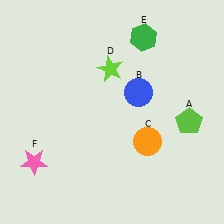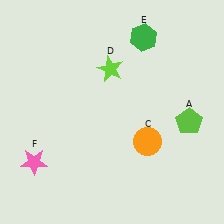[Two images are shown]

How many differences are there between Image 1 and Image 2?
There is 1 difference between the two images.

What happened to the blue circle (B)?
The blue circle (B) was removed in Image 2. It was in the top-right area of Image 1.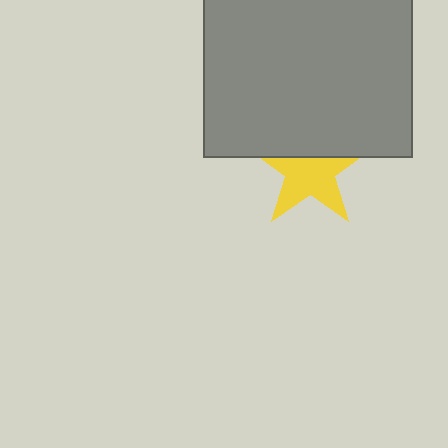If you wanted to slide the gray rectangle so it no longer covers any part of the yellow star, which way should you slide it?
Slide it up — that is the most direct way to separate the two shapes.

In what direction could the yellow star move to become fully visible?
The yellow star could move down. That would shift it out from behind the gray rectangle entirely.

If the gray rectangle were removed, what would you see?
You would see the complete yellow star.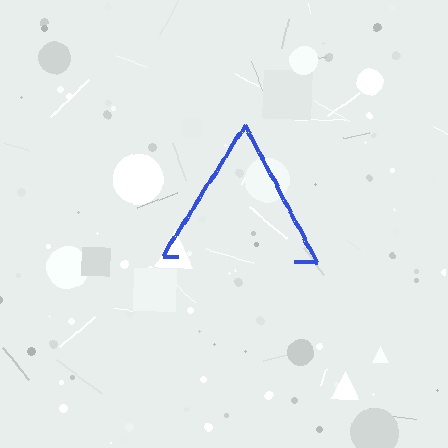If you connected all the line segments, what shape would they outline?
They would outline a triangle.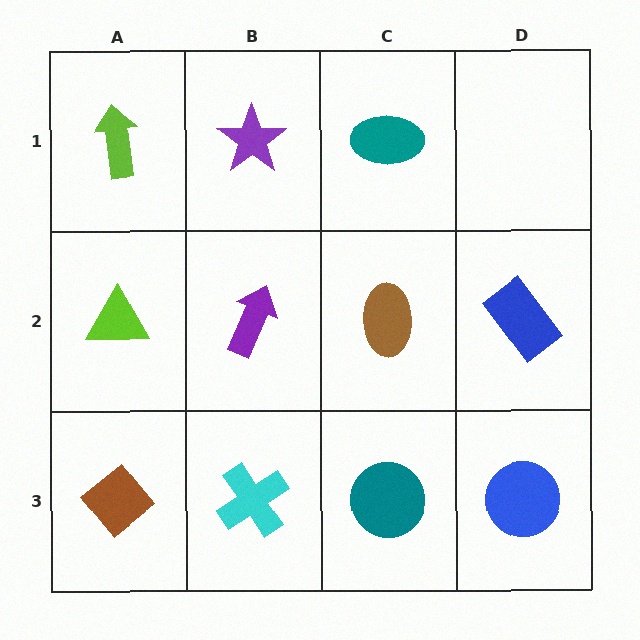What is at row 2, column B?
A purple arrow.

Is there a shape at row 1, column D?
No, that cell is empty.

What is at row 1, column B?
A purple star.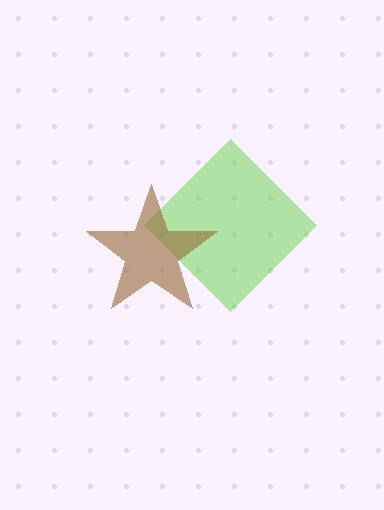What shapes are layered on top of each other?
The layered shapes are: a lime diamond, a brown star.